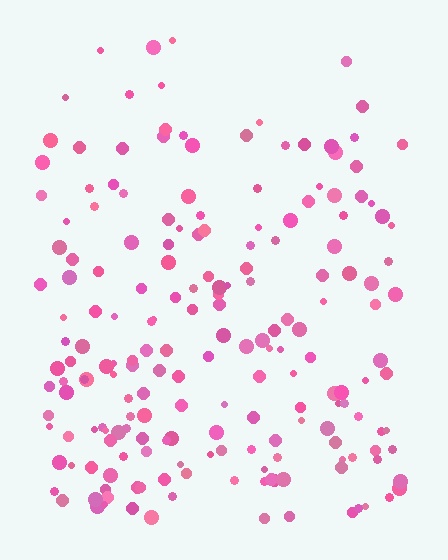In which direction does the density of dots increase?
From top to bottom, with the bottom side densest.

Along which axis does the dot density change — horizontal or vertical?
Vertical.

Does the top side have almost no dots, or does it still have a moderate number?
Still a moderate number, just noticeably fewer than the bottom.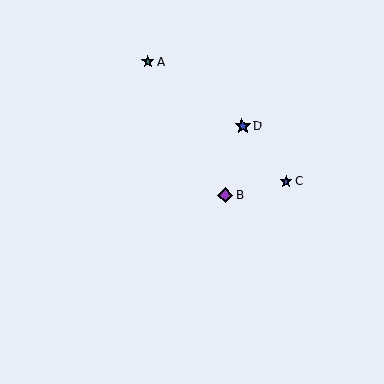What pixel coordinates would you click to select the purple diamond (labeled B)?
Click at (225, 195) to select the purple diamond B.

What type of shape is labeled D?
Shape D is a blue star.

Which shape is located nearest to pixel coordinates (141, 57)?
The teal star (labeled A) at (148, 61) is nearest to that location.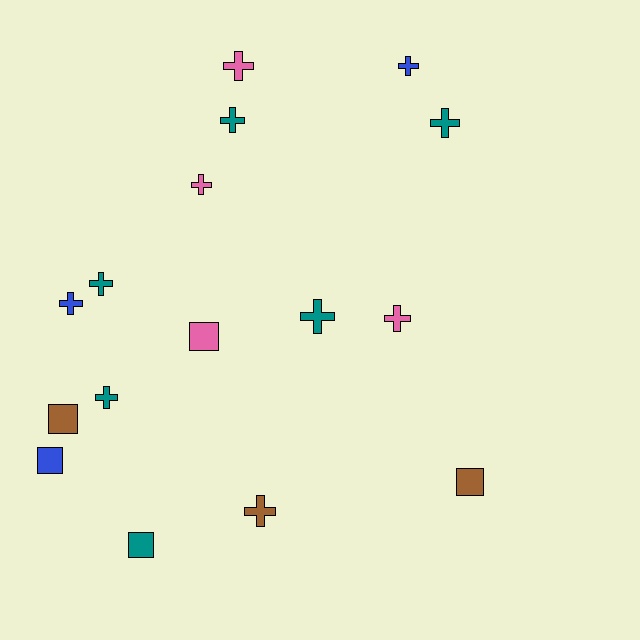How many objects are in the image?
There are 16 objects.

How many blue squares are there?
There is 1 blue square.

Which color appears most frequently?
Teal, with 6 objects.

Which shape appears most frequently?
Cross, with 11 objects.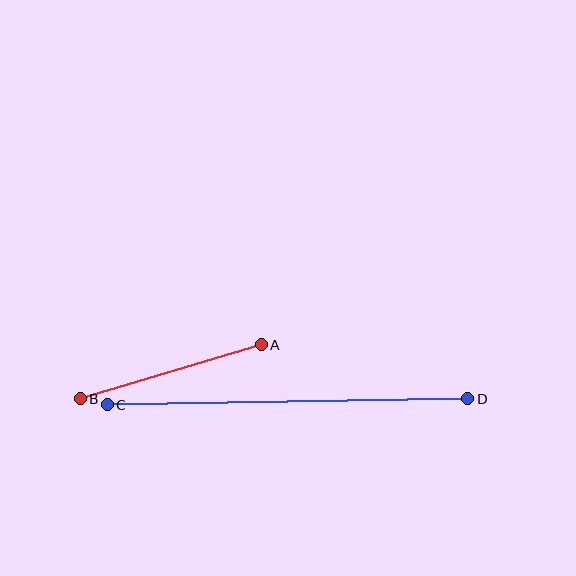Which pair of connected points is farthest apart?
Points C and D are farthest apart.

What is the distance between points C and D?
The distance is approximately 361 pixels.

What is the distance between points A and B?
The distance is approximately 189 pixels.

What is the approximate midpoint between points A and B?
The midpoint is at approximately (171, 372) pixels.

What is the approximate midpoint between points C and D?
The midpoint is at approximately (288, 402) pixels.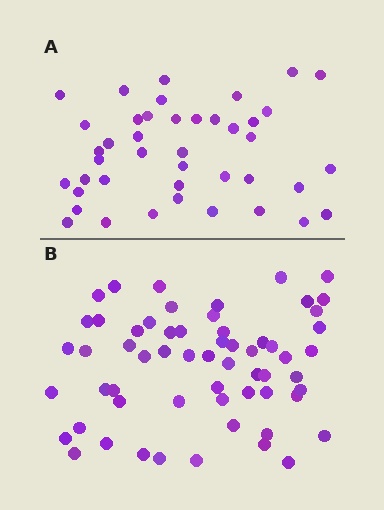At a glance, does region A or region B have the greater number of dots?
Region B (the bottom region) has more dots.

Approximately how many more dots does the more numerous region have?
Region B has approximately 20 more dots than region A.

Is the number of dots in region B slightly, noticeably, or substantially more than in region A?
Region B has noticeably more, but not dramatically so. The ratio is roughly 1.4 to 1.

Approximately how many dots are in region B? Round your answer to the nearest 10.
About 60 dots.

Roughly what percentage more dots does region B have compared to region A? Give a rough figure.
About 45% more.